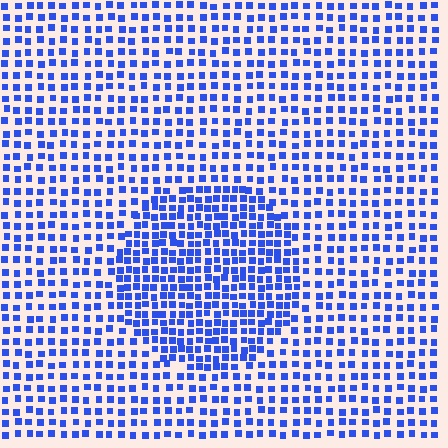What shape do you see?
I see a circle.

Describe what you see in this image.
The image contains small blue elements arranged at two different densities. A circle-shaped region is visible where the elements are more densely packed than the surrounding area.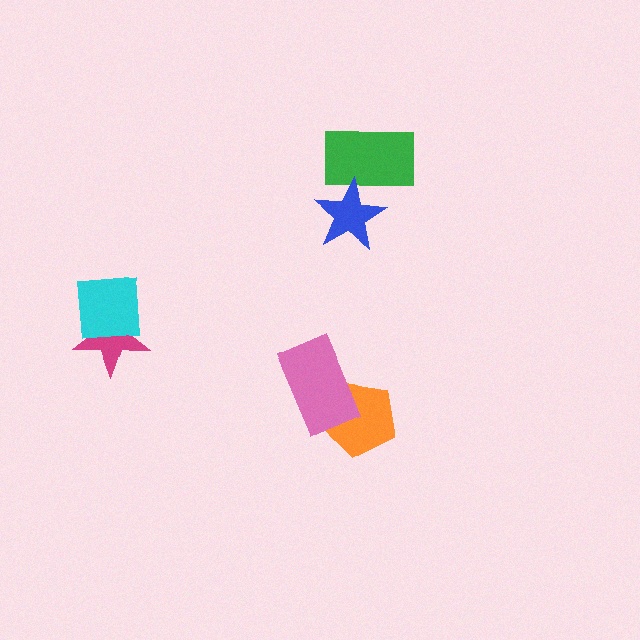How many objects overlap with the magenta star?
1 object overlaps with the magenta star.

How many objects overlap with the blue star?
1 object overlaps with the blue star.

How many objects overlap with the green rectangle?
1 object overlaps with the green rectangle.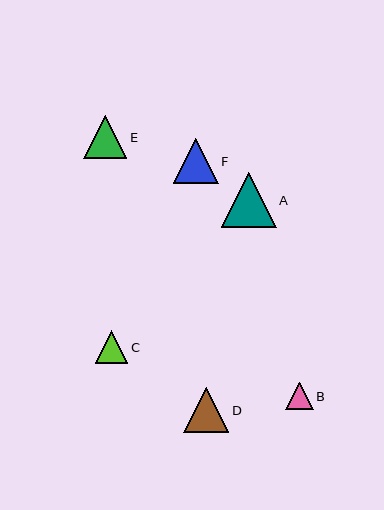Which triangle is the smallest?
Triangle B is the smallest with a size of approximately 28 pixels.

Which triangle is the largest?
Triangle A is the largest with a size of approximately 55 pixels.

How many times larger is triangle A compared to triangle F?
Triangle A is approximately 1.2 times the size of triangle F.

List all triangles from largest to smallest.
From largest to smallest: A, D, F, E, C, B.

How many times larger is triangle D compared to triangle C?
Triangle D is approximately 1.4 times the size of triangle C.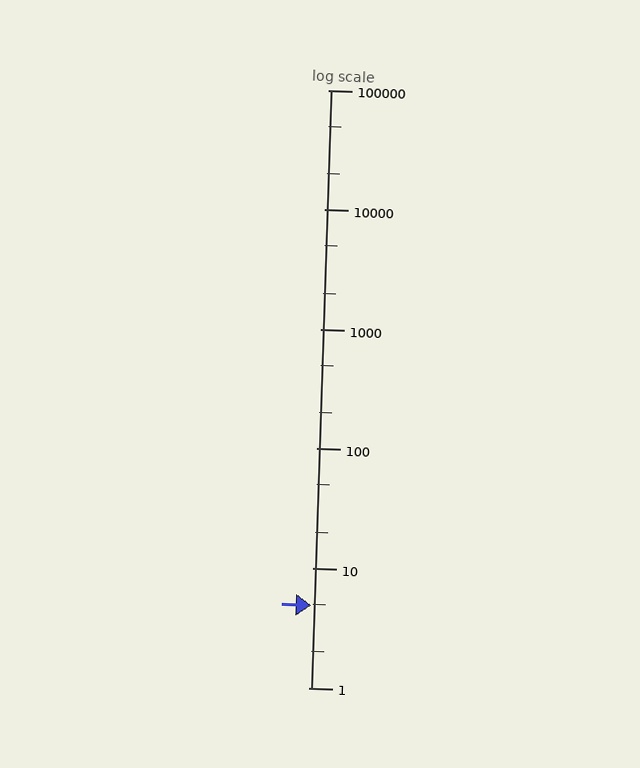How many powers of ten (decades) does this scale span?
The scale spans 5 decades, from 1 to 100000.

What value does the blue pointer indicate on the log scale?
The pointer indicates approximately 4.9.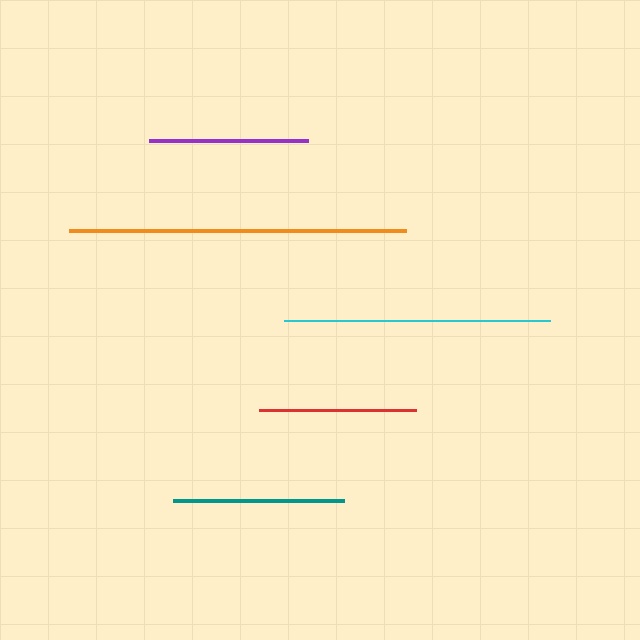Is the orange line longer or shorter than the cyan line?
The orange line is longer than the cyan line.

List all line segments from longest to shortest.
From longest to shortest: orange, cyan, teal, purple, red.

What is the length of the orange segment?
The orange segment is approximately 337 pixels long.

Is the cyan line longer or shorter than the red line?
The cyan line is longer than the red line.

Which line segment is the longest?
The orange line is the longest at approximately 337 pixels.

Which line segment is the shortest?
The red line is the shortest at approximately 157 pixels.